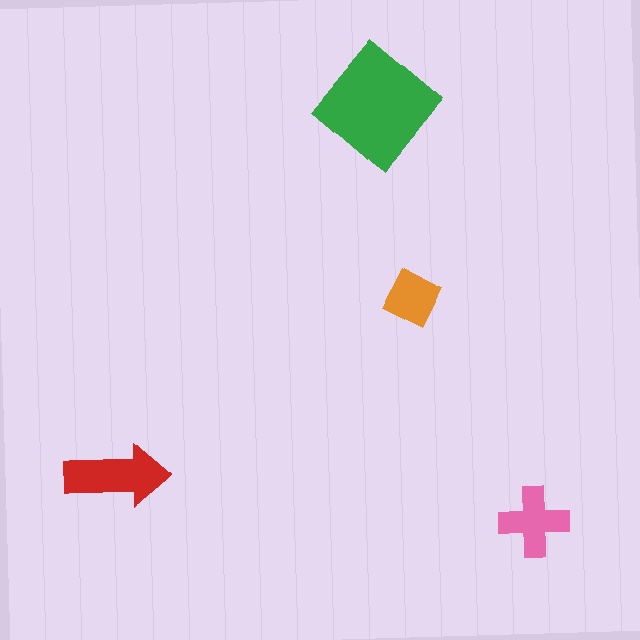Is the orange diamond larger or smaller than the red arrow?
Smaller.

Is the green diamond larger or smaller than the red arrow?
Larger.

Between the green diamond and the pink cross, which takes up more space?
The green diamond.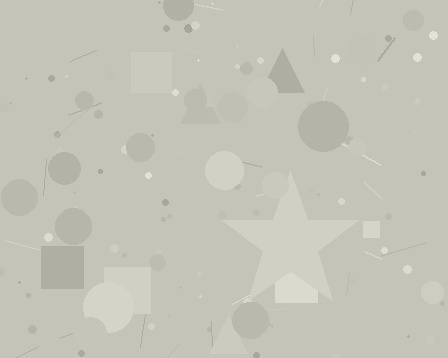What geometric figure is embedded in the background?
A star is embedded in the background.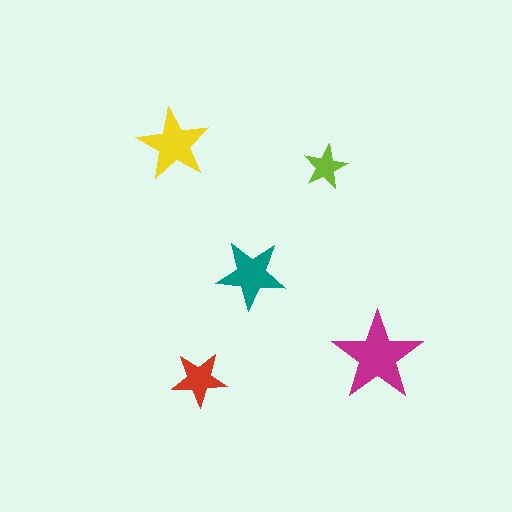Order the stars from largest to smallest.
the magenta one, the yellow one, the teal one, the red one, the lime one.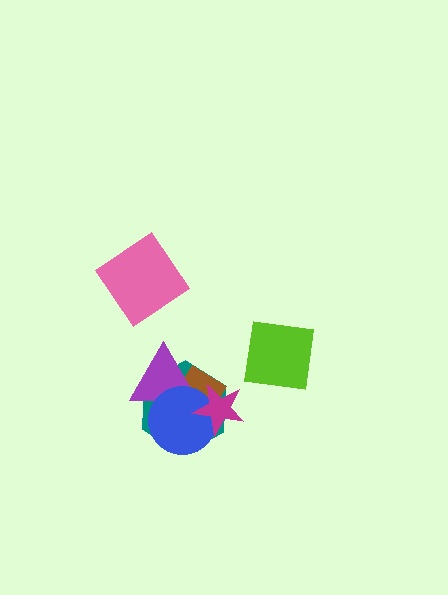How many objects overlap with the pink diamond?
0 objects overlap with the pink diamond.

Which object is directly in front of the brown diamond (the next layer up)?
The purple triangle is directly in front of the brown diamond.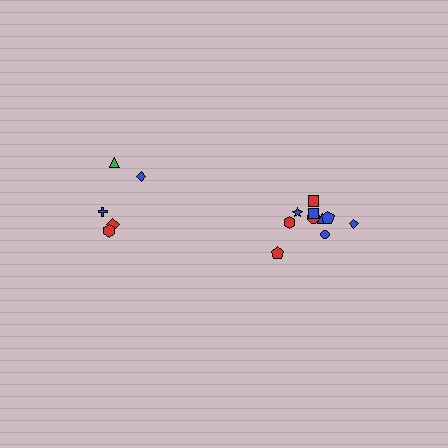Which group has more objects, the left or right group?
The right group.